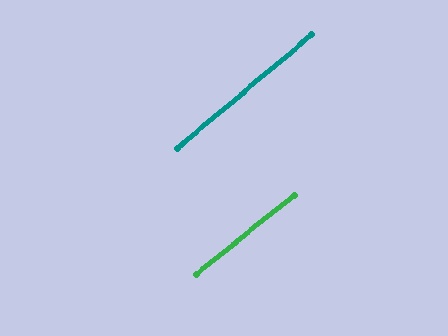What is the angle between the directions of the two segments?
Approximately 1 degree.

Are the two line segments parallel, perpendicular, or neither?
Parallel — their directions differ by only 1.0°.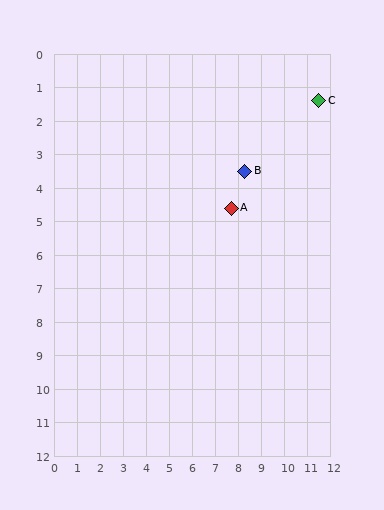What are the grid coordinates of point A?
Point A is at approximately (7.7, 4.6).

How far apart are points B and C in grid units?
Points B and C are about 3.8 grid units apart.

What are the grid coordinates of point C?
Point C is at approximately (11.5, 1.4).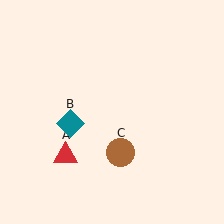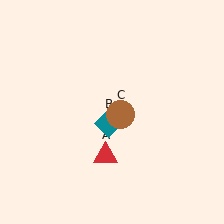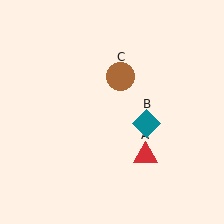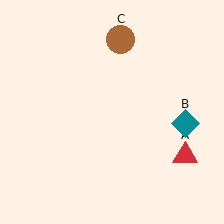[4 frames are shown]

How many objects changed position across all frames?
3 objects changed position: red triangle (object A), teal diamond (object B), brown circle (object C).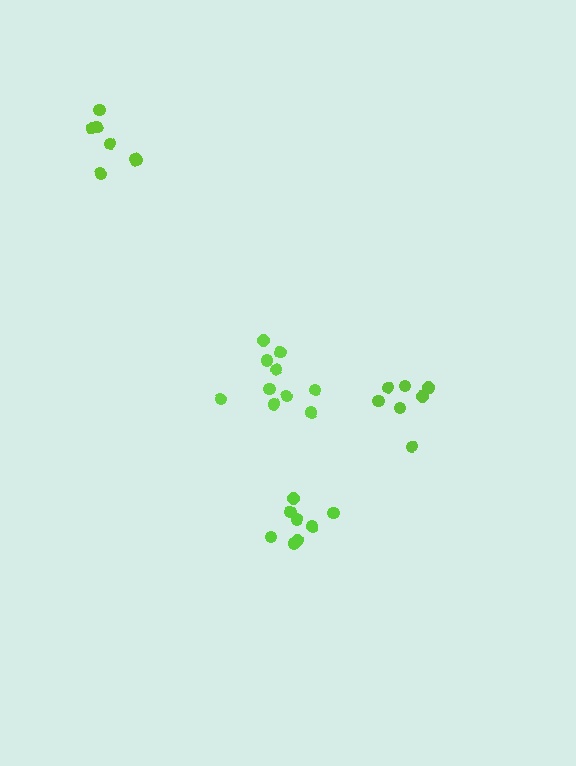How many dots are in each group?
Group 1: 8 dots, Group 2: 7 dots, Group 3: 10 dots, Group 4: 7 dots (32 total).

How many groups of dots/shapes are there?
There are 4 groups.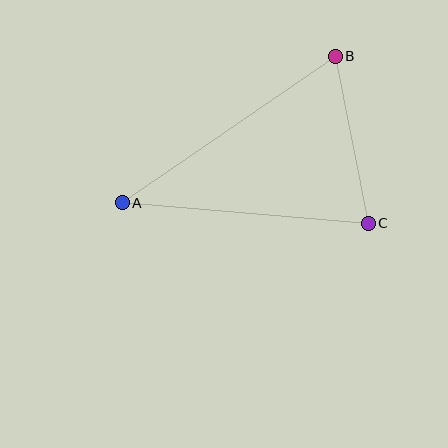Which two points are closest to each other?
Points B and C are closest to each other.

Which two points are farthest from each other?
Points A and B are farthest from each other.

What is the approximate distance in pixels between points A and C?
The distance between A and C is approximately 247 pixels.